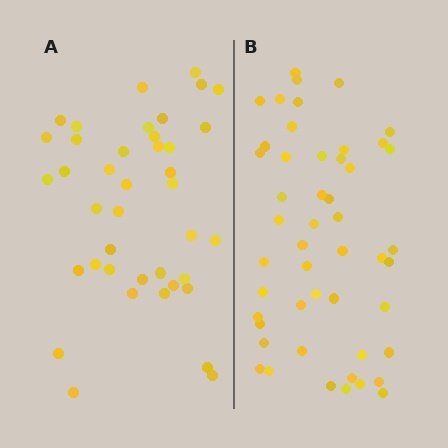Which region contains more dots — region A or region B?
Region B (the right region) has more dots.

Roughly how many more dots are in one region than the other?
Region B has roughly 8 or so more dots than region A.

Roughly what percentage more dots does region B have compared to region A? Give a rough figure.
About 20% more.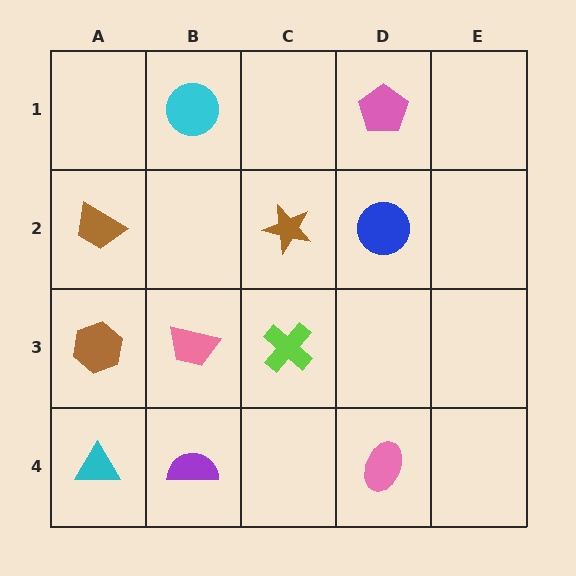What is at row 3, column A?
A brown hexagon.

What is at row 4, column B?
A purple semicircle.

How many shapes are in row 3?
3 shapes.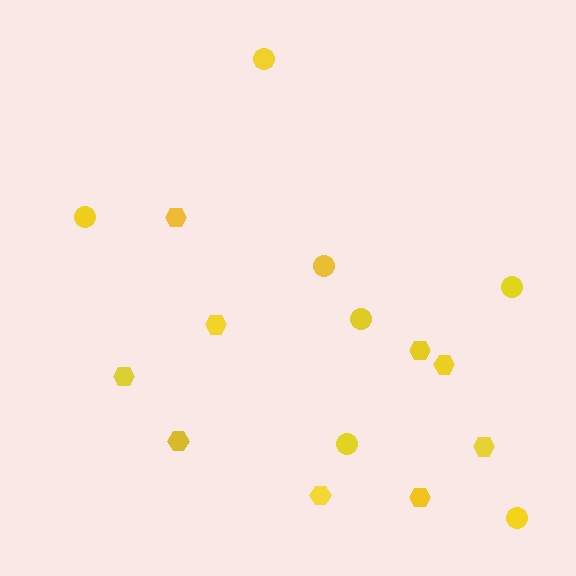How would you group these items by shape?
There are 2 groups: one group of hexagons (9) and one group of circles (7).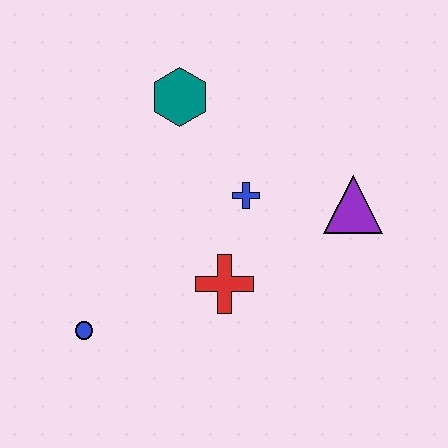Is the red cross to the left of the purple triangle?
Yes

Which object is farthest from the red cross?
The teal hexagon is farthest from the red cross.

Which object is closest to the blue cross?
The red cross is closest to the blue cross.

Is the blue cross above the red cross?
Yes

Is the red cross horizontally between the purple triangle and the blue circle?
Yes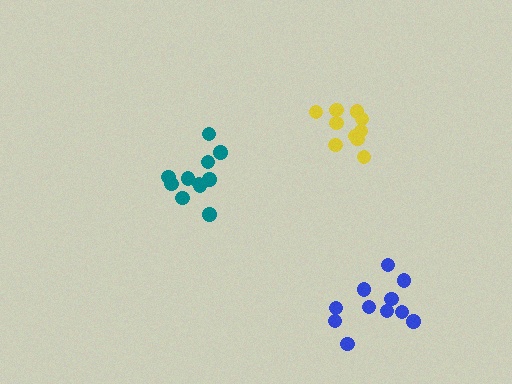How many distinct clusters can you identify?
There are 3 distinct clusters.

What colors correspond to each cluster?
The clusters are colored: teal, blue, yellow.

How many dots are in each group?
Group 1: 11 dots, Group 2: 11 dots, Group 3: 10 dots (32 total).